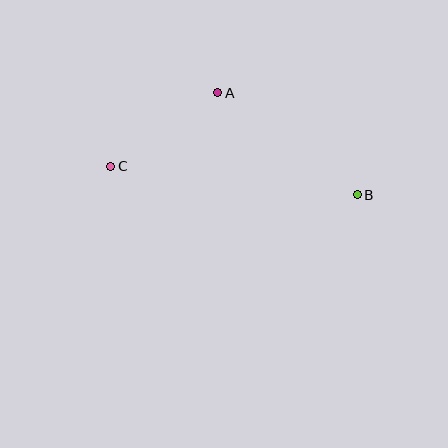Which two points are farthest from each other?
Points B and C are farthest from each other.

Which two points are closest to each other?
Points A and C are closest to each other.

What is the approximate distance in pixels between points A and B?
The distance between A and B is approximately 173 pixels.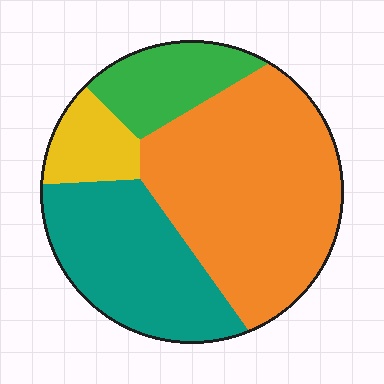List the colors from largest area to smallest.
From largest to smallest: orange, teal, green, yellow.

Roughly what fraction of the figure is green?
Green takes up about one eighth (1/8) of the figure.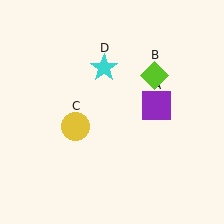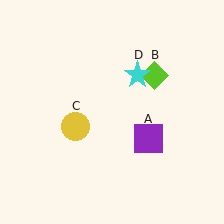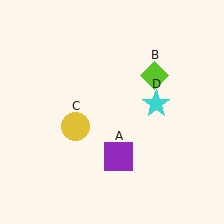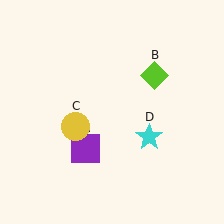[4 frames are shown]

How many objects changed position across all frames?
2 objects changed position: purple square (object A), cyan star (object D).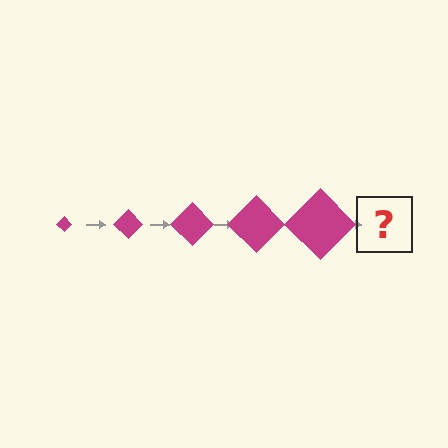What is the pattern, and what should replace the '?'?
The pattern is that the diamond gets progressively larger each step. The '?' should be a magenta diamond, larger than the previous one.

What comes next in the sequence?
The next element should be a magenta diamond, larger than the previous one.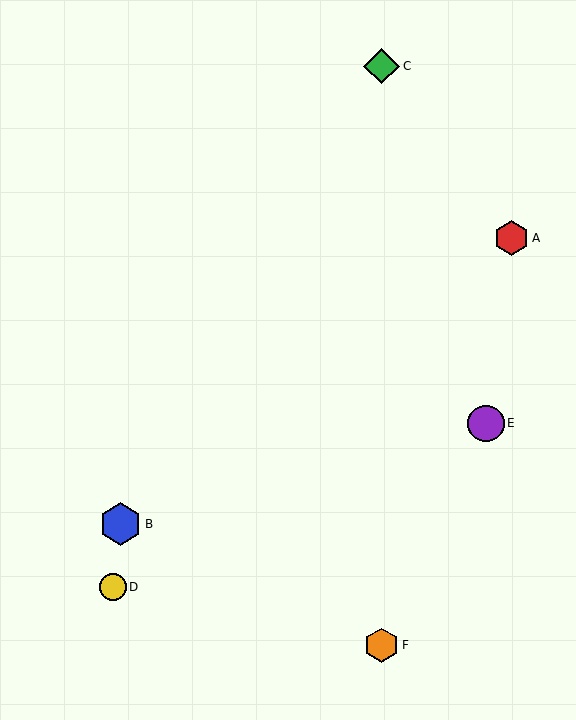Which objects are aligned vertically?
Objects C, F are aligned vertically.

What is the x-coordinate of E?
Object E is at x≈486.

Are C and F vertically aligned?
Yes, both are at x≈382.